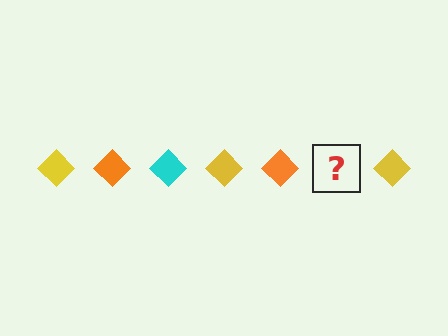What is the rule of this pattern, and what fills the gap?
The rule is that the pattern cycles through yellow, orange, cyan diamonds. The gap should be filled with a cyan diamond.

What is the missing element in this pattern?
The missing element is a cyan diamond.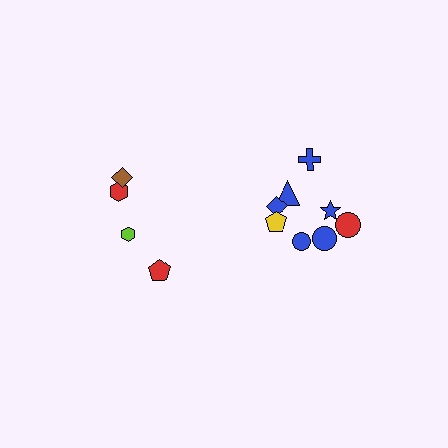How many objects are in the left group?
There are 4 objects.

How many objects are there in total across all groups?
There are 12 objects.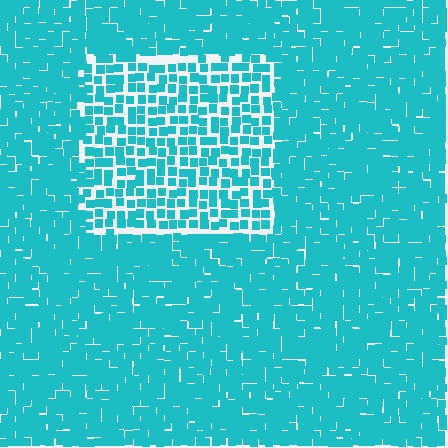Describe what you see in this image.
The image contains small cyan elements arranged at two different densities. A rectangle-shaped region is visible where the elements are less densely packed than the surrounding area.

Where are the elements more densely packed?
The elements are more densely packed outside the rectangle boundary.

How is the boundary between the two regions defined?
The boundary is defined by a change in element density (approximately 1.8x ratio). All elements are the same color, size, and shape.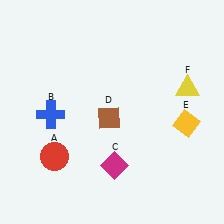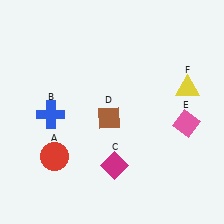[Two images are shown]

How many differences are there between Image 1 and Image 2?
There is 1 difference between the two images.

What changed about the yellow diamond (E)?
In Image 1, E is yellow. In Image 2, it changed to pink.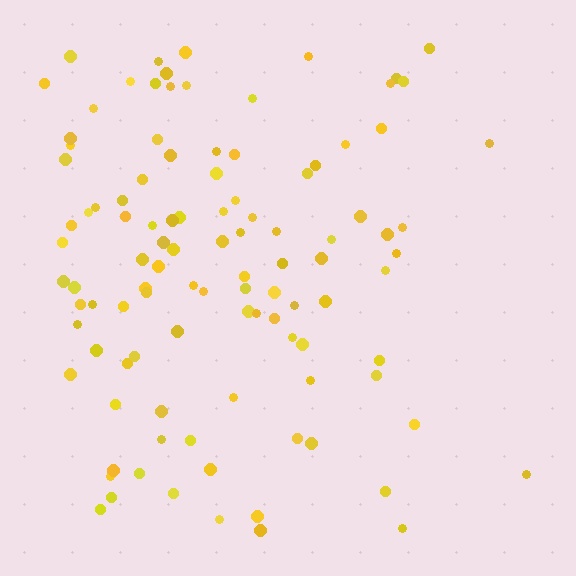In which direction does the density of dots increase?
From right to left, with the left side densest.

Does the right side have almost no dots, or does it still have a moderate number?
Still a moderate number, just noticeably fewer than the left.